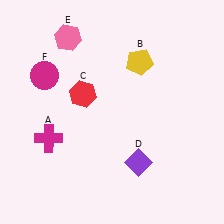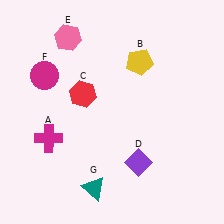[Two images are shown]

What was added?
A teal triangle (G) was added in Image 2.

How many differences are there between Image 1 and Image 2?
There is 1 difference between the two images.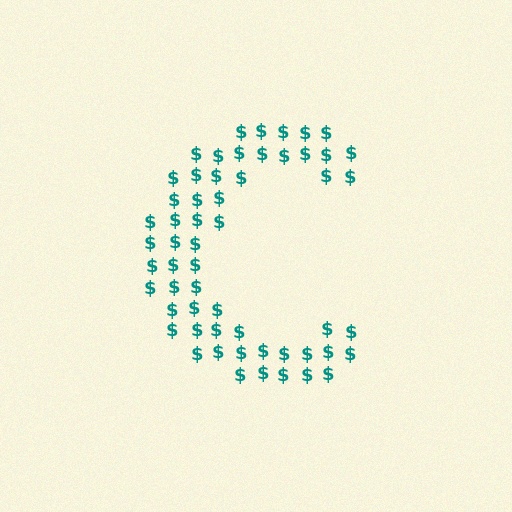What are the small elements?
The small elements are dollar signs.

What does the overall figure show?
The overall figure shows the letter C.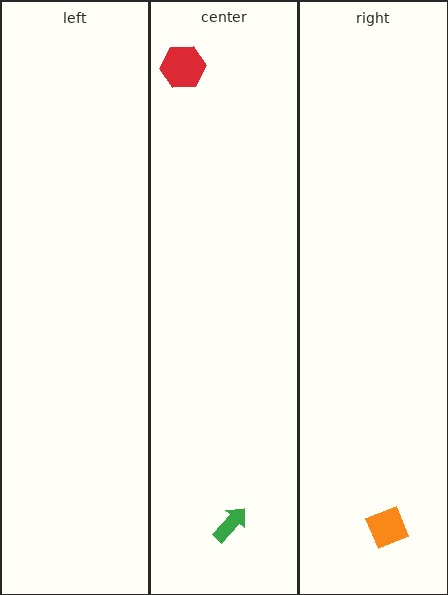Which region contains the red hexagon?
The center region.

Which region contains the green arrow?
The center region.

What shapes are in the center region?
The green arrow, the red hexagon.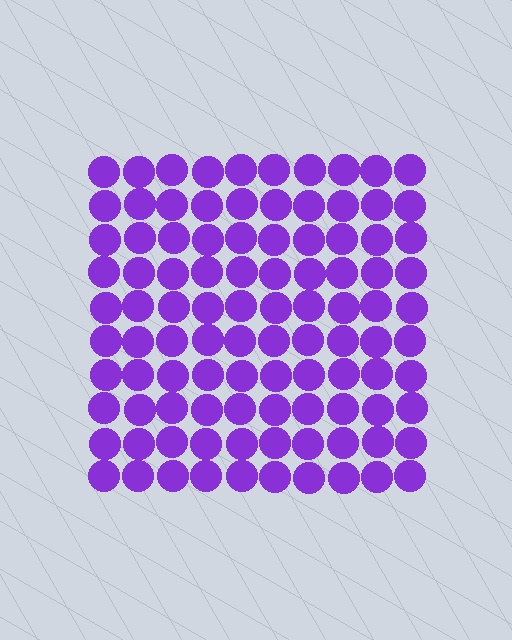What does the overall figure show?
The overall figure shows a square.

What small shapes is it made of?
It is made of small circles.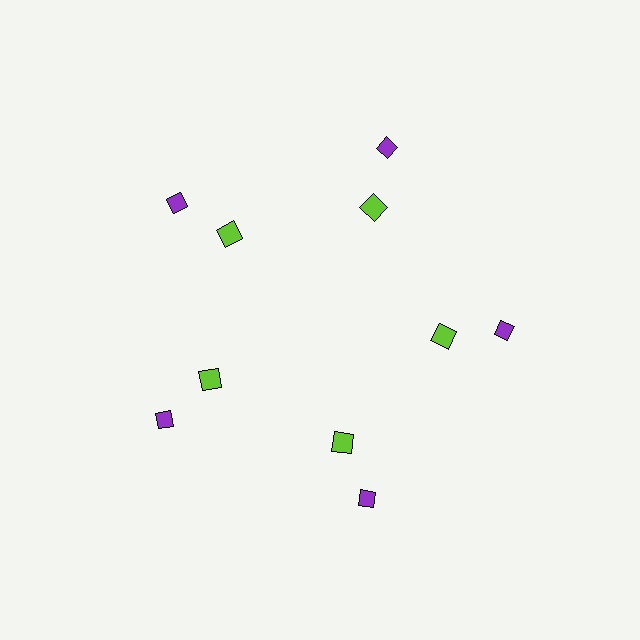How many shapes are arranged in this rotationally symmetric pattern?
There are 10 shapes, arranged in 5 groups of 2.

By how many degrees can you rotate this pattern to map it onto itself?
The pattern maps onto itself every 72 degrees of rotation.